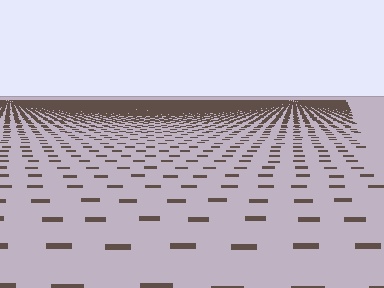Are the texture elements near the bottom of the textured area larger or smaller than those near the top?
Larger. Near the bottom, elements are closer to the viewer and appear at a bigger on-screen size.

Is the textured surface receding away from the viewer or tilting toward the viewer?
The surface is receding away from the viewer. Texture elements get smaller and denser toward the top.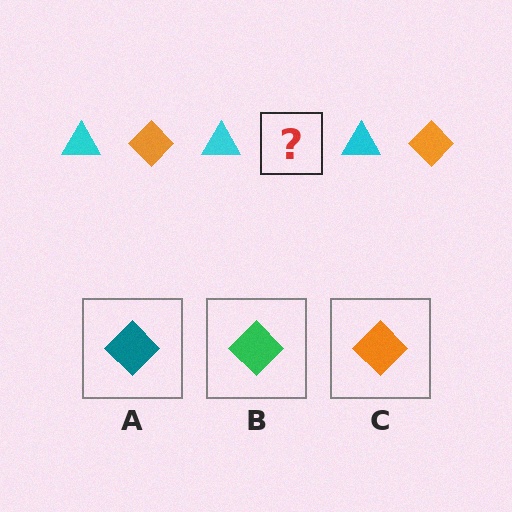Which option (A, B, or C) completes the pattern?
C.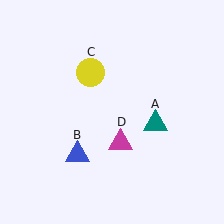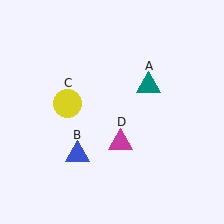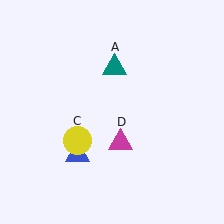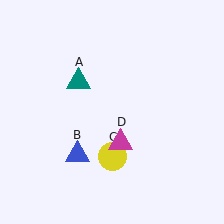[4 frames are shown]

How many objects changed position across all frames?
2 objects changed position: teal triangle (object A), yellow circle (object C).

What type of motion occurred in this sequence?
The teal triangle (object A), yellow circle (object C) rotated counterclockwise around the center of the scene.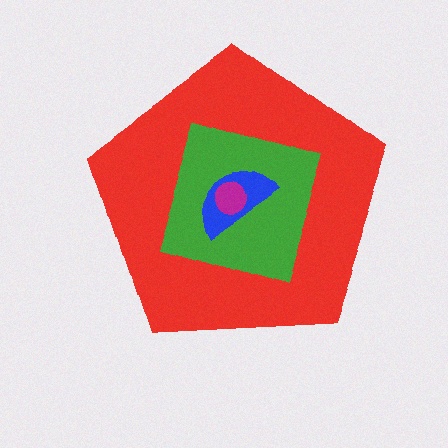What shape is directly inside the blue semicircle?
The magenta circle.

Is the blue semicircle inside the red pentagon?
Yes.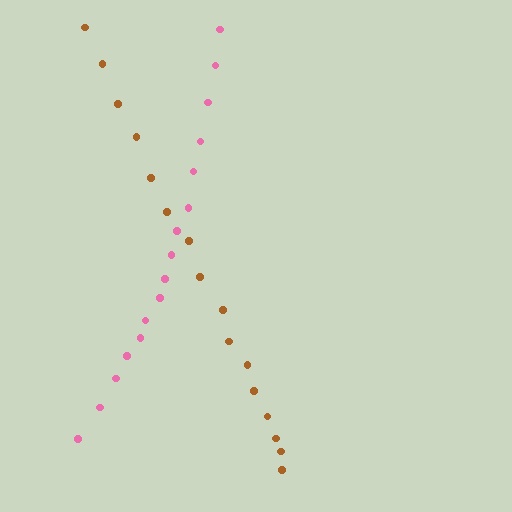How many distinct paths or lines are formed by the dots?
There are 2 distinct paths.